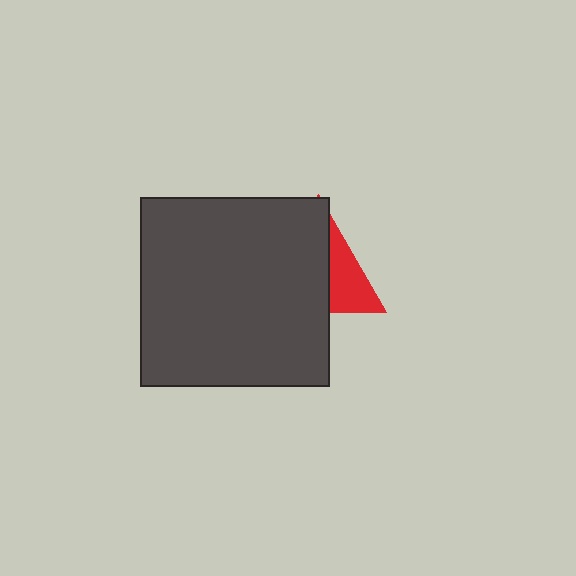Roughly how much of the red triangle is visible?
A small part of it is visible (roughly 35%).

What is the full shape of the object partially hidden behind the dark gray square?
The partially hidden object is a red triangle.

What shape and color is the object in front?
The object in front is a dark gray square.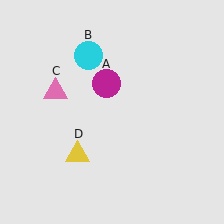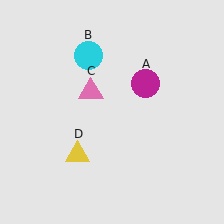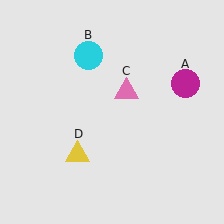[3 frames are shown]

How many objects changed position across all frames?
2 objects changed position: magenta circle (object A), pink triangle (object C).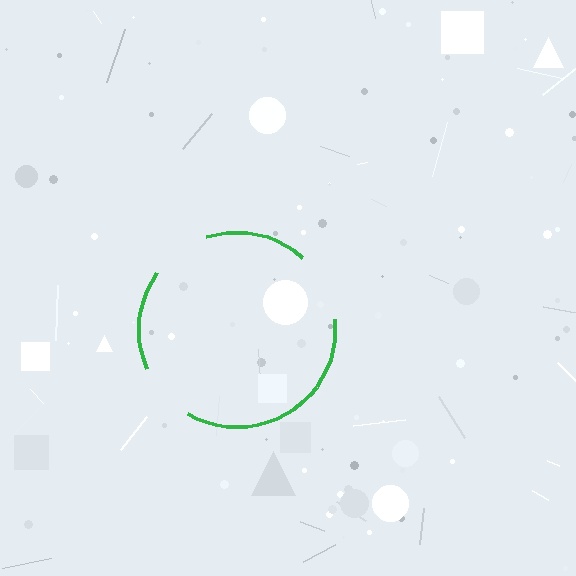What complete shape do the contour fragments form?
The contour fragments form a circle.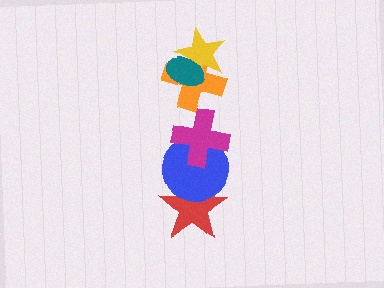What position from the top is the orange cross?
The orange cross is 3rd from the top.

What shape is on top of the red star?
The blue circle is on top of the red star.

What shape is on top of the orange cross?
The yellow star is on top of the orange cross.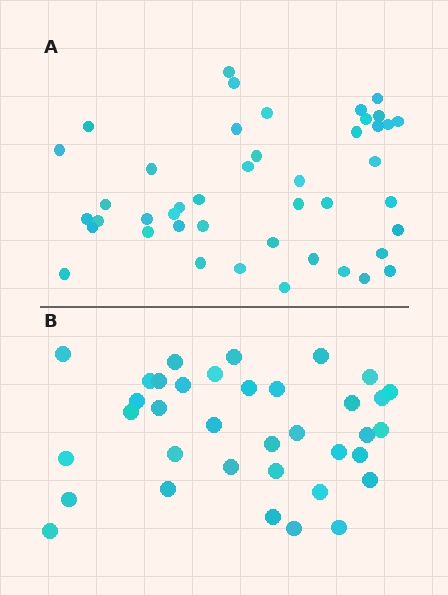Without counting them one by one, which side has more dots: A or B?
Region A (the top region) has more dots.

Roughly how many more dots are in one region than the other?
Region A has roughly 8 or so more dots than region B.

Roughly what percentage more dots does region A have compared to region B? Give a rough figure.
About 20% more.